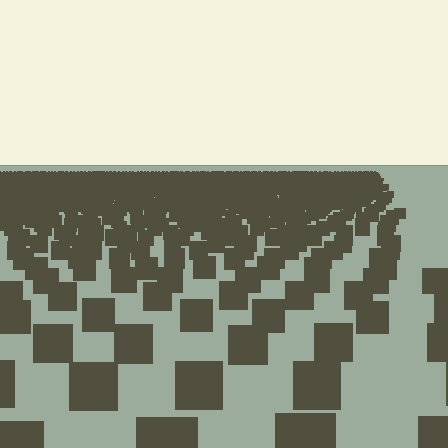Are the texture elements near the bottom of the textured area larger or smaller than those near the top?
Larger. Near the bottom, elements are closer to the viewer and appear at a bigger on-screen size.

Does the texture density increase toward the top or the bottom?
Density increases toward the top.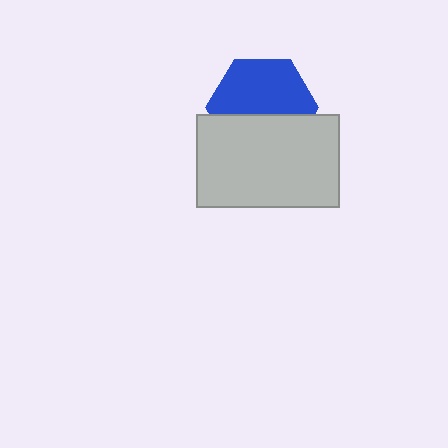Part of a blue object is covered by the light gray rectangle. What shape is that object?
It is a hexagon.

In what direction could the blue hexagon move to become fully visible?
The blue hexagon could move up. That would shift it out from behind the light gray rectangle entirely.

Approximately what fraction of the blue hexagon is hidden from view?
Roughly 43% of the blue hexagon is hidden behind the light gray rectangle.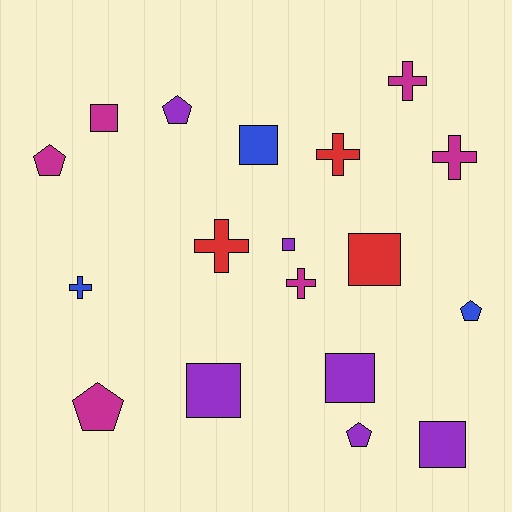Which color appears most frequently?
Purple, with 6 objects.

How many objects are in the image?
There are 18 objects.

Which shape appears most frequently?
Square, with 7 objects.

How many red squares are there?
There is 1 red square.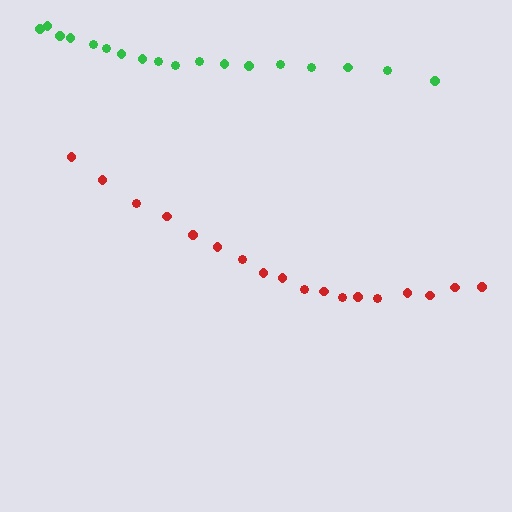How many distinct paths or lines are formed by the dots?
There are 2 distinct paths.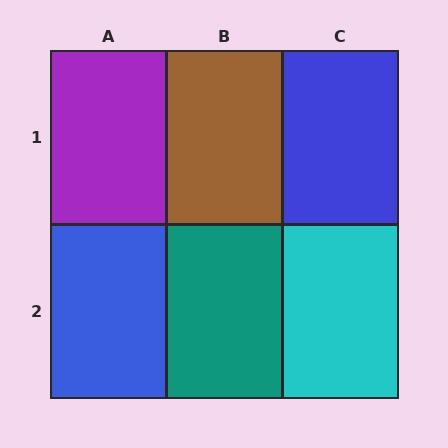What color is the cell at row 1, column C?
Blue.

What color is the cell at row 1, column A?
Purple.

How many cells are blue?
2 cells are blue.